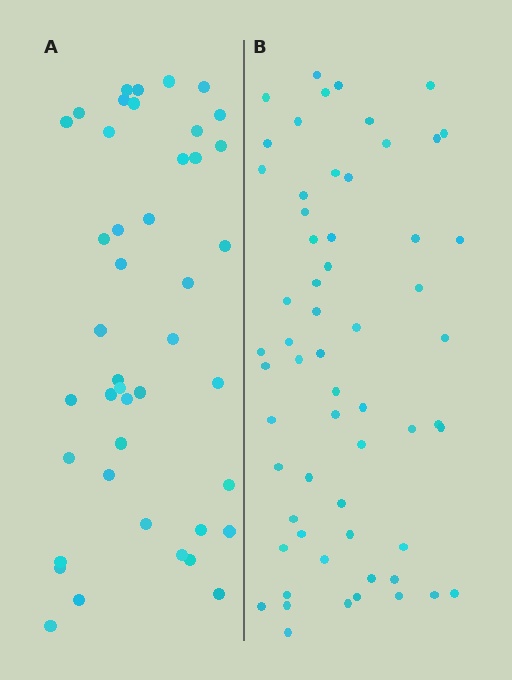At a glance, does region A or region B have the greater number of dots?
Region B (the right region) has more dots.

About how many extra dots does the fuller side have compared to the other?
Region B has approximately 15 more dots than region A.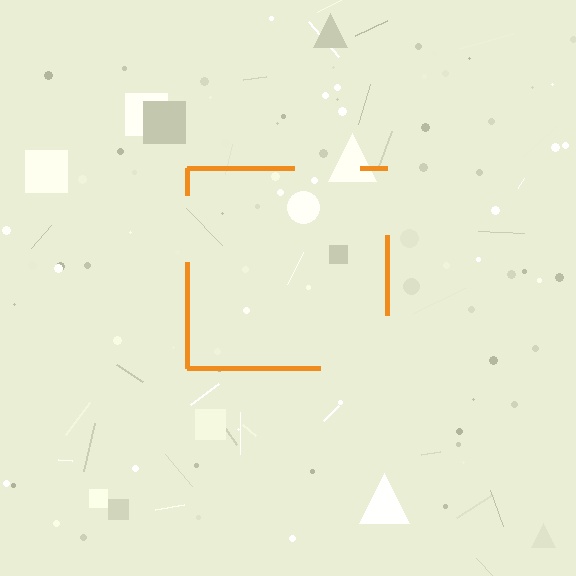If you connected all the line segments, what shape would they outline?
They would outline a square.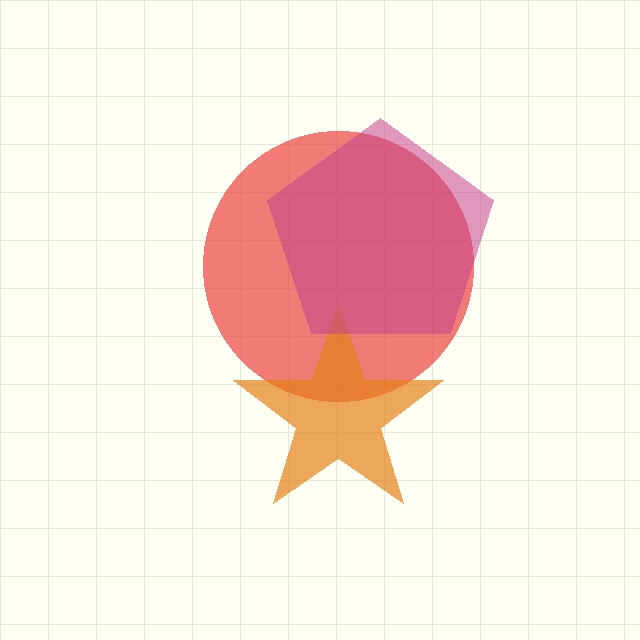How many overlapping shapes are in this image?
There are 3 overlapping shapes in the image.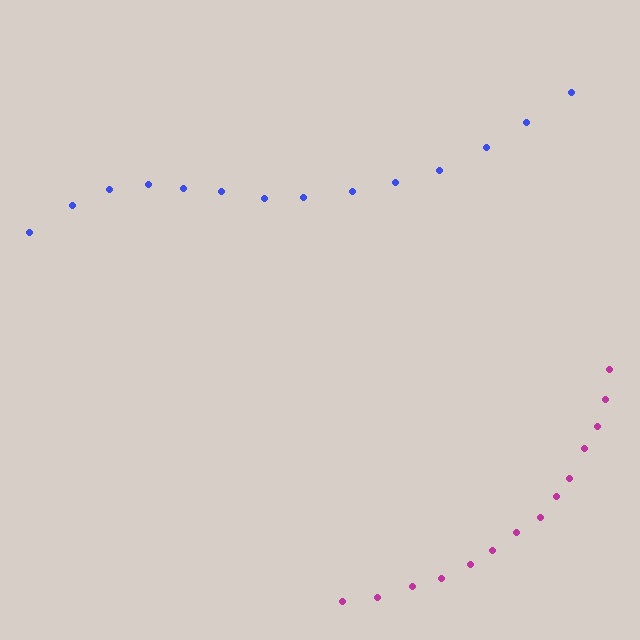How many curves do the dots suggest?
There are 2 distinct paths.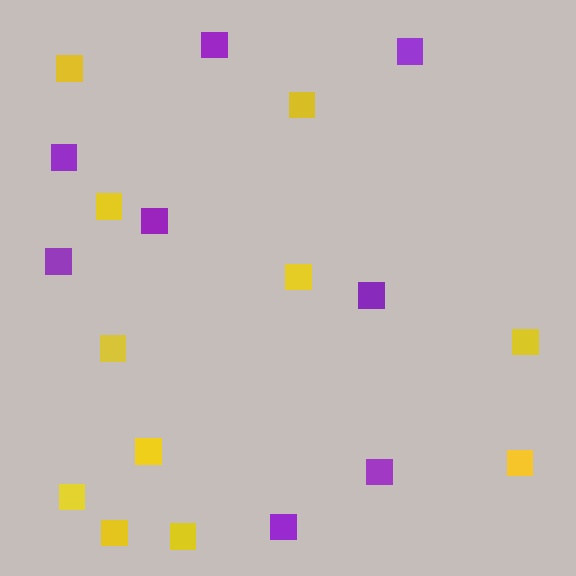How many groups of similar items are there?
There are 2 groups: one group of yellow squares (11) and one group of purple squares (8).